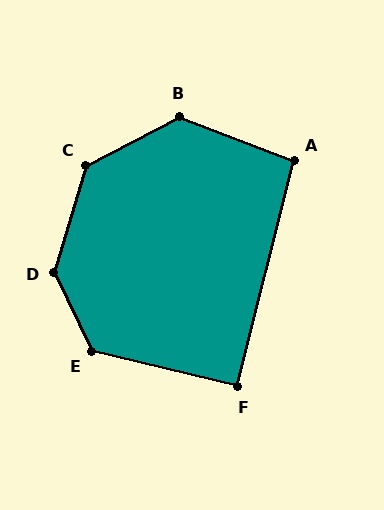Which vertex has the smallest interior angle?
F, at approximately 91 degrees.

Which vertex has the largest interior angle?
D, at approximately 138 degrees.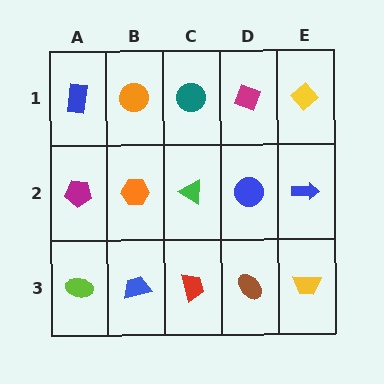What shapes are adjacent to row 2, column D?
A magenta diamond (row 1, column D), a brown ellipse (row 3, column D), a green triangle (row 2, column C), a blue arrow (row 2, column E).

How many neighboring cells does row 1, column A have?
2.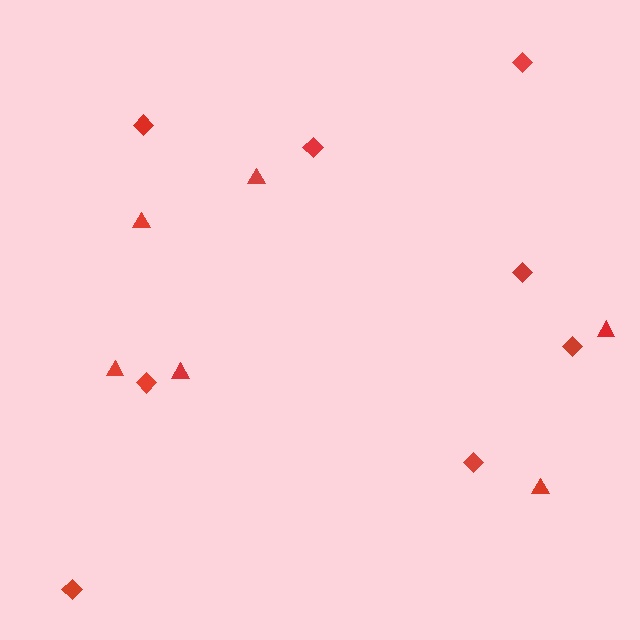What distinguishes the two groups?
There are 2 groups: one group of diamonds (8) and one group of triangles (6).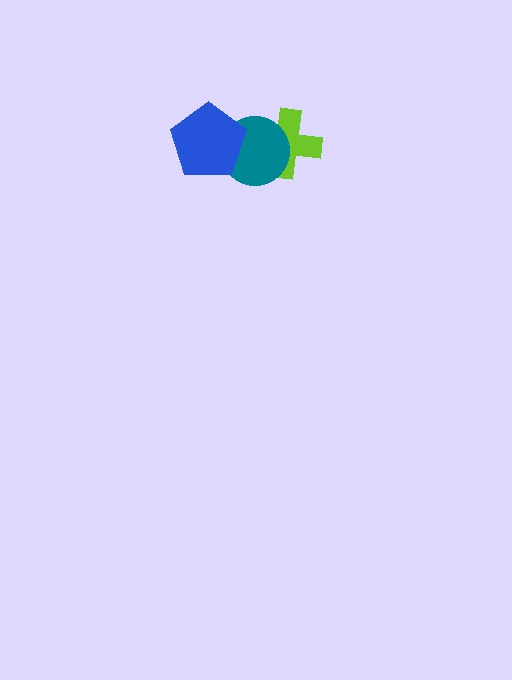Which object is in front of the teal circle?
The blue pentagon is in front of the teal circle.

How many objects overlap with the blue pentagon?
1 object overlaps with the blue pentagon.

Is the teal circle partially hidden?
Yes, it is partially covered by another shape.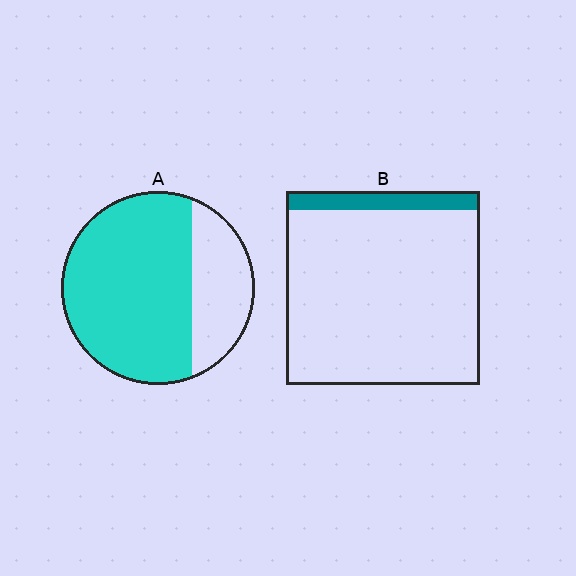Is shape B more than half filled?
No.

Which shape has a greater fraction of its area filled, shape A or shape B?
Shape A.